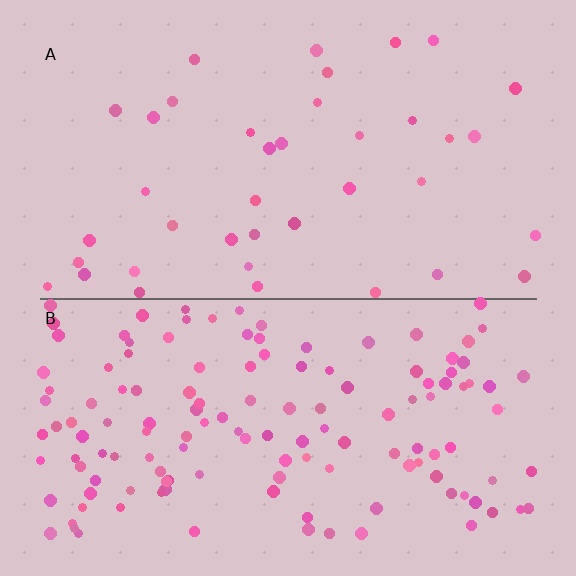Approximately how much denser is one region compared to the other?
Approximately 3.6× — region B over region A.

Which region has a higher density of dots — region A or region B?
B (the bottom).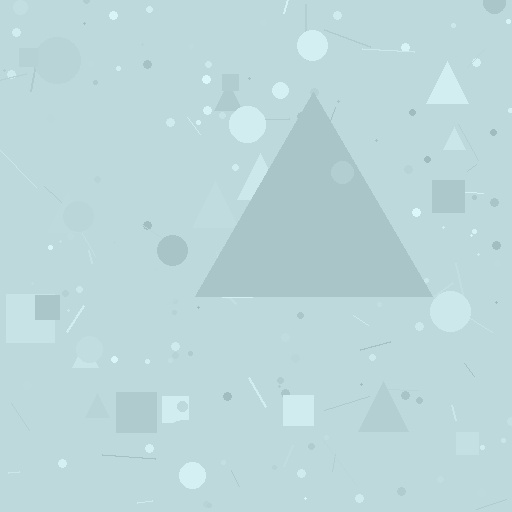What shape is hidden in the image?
A triangle is hidden in the image.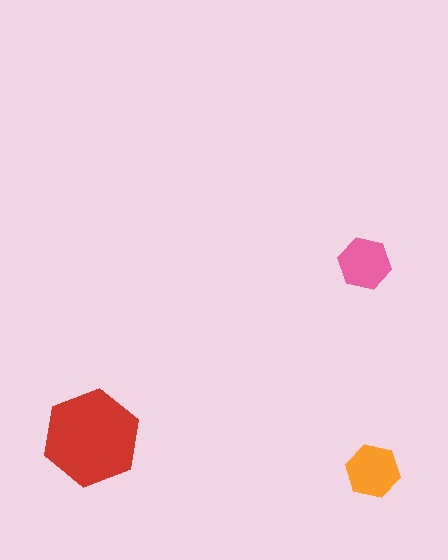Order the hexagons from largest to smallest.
the red one, the orange one, the pink one.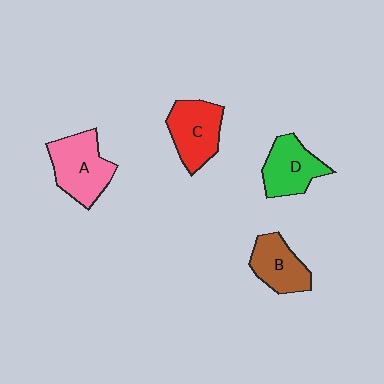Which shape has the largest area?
Shape A (pink).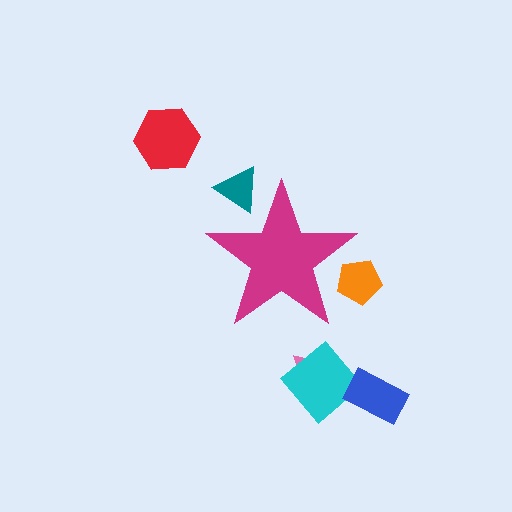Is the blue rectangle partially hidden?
No, the blue rectangle is fully visible.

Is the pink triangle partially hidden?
No, the pink triangle is fully visible.